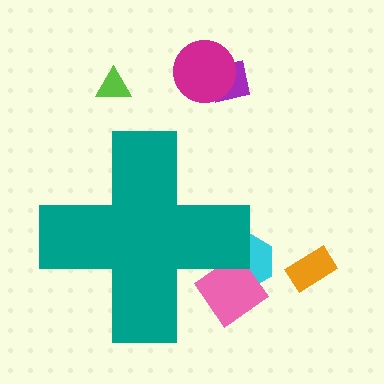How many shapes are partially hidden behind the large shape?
2 shapes are partially hidden.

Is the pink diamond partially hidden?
Yes, the pink diamond is partially hidden behind the teal cross.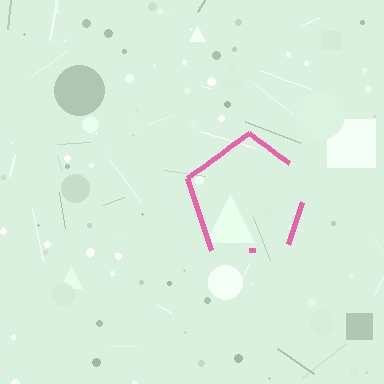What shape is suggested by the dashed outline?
The dashed outline suggests a pentagon.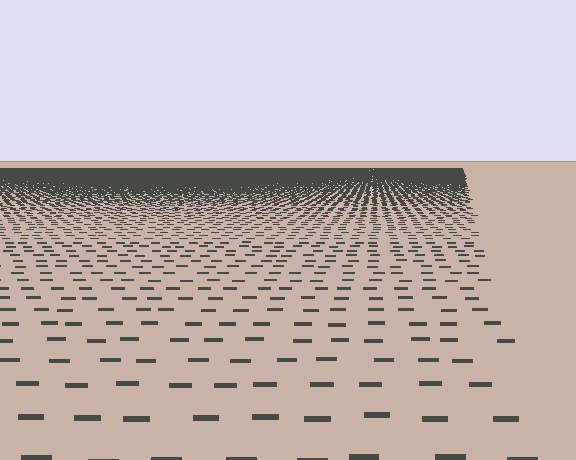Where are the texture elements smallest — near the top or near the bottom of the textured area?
Near the top.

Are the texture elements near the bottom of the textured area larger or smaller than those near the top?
Larger. Near the bottom, elements are closer to the viewer and appear at a bigger on-screen size.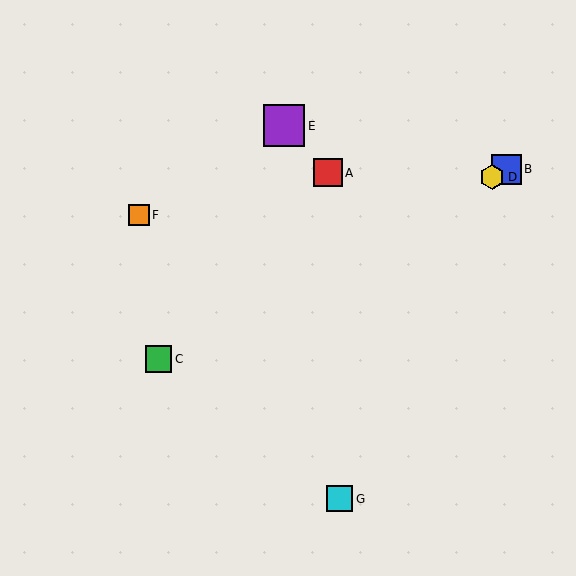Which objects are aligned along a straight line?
Objects B, C, D are aligned along a straight line.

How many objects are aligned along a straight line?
3 objects (B, C, D) are aligned along a straight line.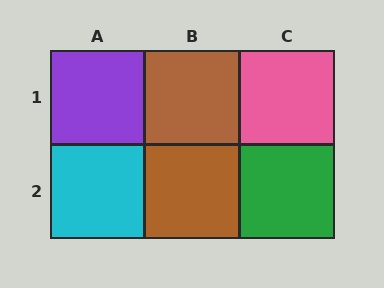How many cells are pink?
1 cell is pink.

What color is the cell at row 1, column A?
Purple.